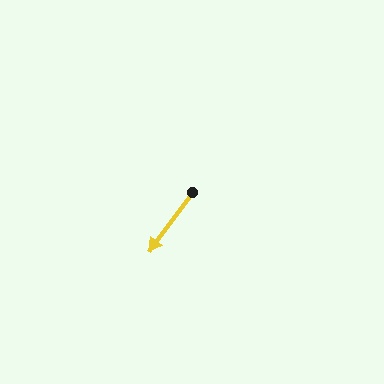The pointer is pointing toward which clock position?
Roughly 7 o'clock.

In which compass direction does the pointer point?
Southwest.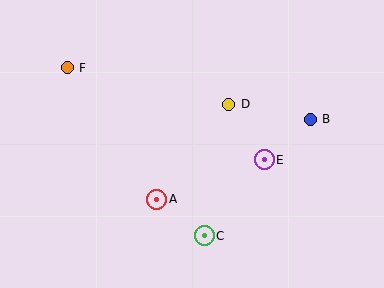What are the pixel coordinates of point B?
Point B is at (310, 119).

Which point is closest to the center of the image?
Point D at (229, 104) is closest to the center.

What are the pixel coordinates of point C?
Point C is at (204, 236).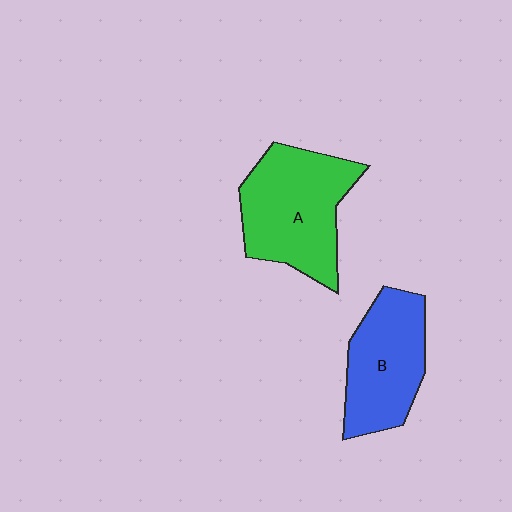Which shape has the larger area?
Shape A (green).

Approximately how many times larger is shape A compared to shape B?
Approximately 1.2 times.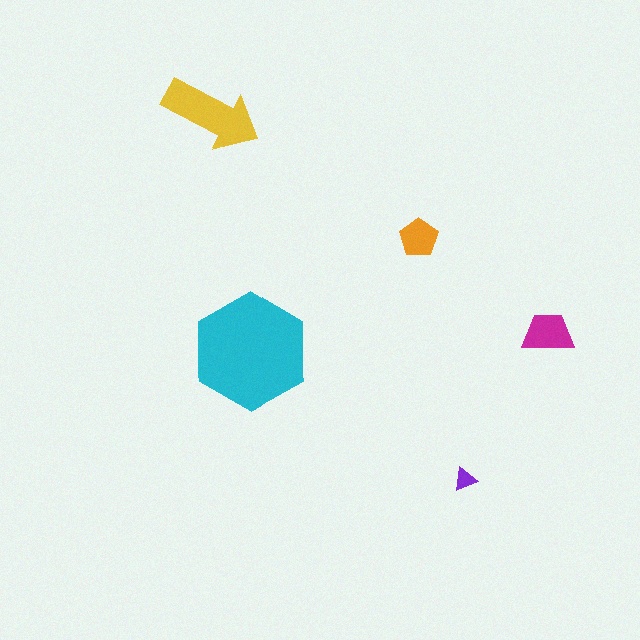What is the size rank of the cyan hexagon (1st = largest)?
1st.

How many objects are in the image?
There are 5 objects in the image.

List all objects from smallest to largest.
The purple triangle, the orange pentagon, the magenta trapezoid, the yellow arrow, the cyan hexagon.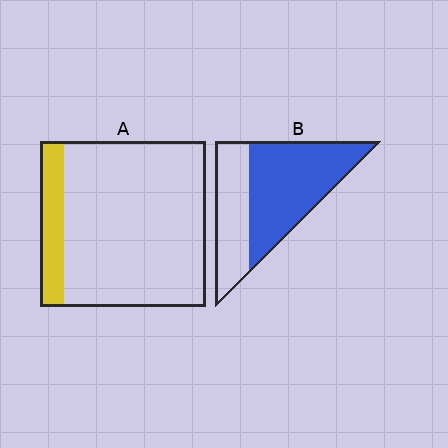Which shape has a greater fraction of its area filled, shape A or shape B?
Shape B.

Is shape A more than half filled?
No.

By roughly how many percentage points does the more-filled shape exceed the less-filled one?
By roughly 50 percentage points (B over A).